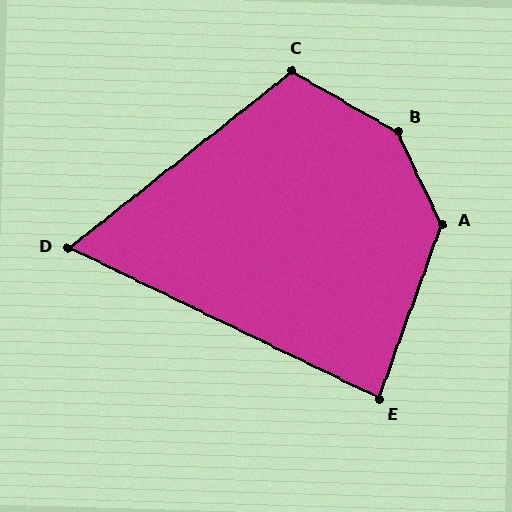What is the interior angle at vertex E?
Approximately 84 degrees (acute).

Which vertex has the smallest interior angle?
D, at approximately 64 degrees.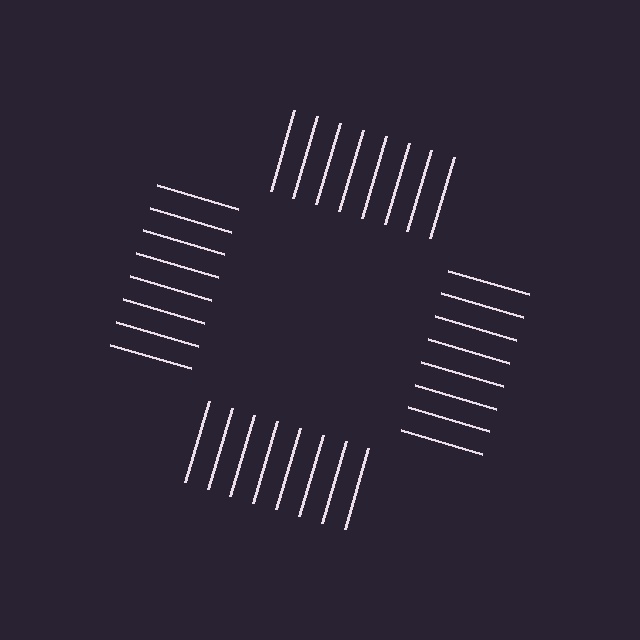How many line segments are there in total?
32 — 8 along each of the 4 edges.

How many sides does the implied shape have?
4 sides — the line-ends trace a square.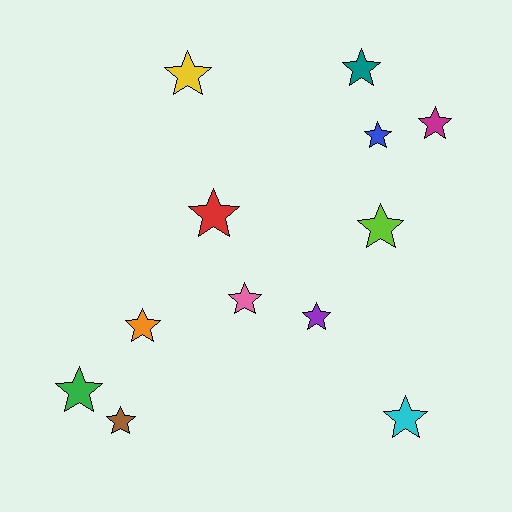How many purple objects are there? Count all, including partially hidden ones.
There is 1 purple object.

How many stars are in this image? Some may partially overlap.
There are 12 stars.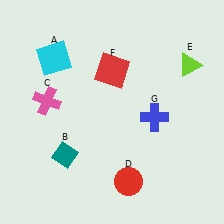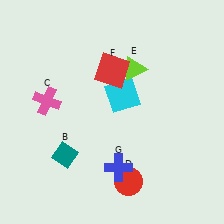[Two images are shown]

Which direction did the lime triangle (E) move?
The lime triangle (E) moved left.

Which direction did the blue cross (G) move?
The blue cross (G) moved down.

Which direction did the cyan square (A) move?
The cyan square (A) moved right.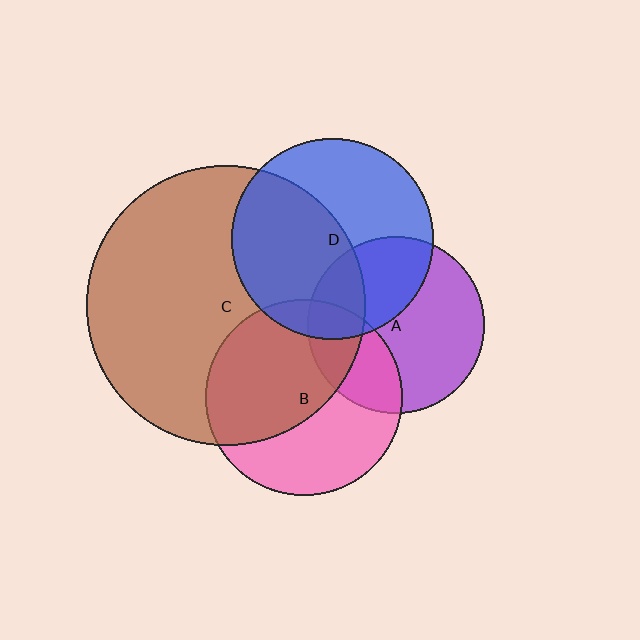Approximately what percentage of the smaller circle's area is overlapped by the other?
Approximately 10%.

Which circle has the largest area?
Circle C (brown).